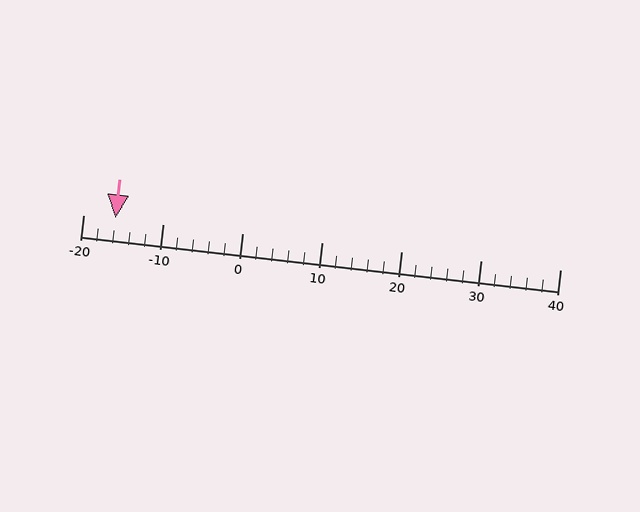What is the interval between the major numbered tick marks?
The major tick marks are spaced 10 units apart.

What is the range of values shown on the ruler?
The ruler shows values from -20 to 40.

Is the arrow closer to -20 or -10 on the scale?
The arrow is closer to -20.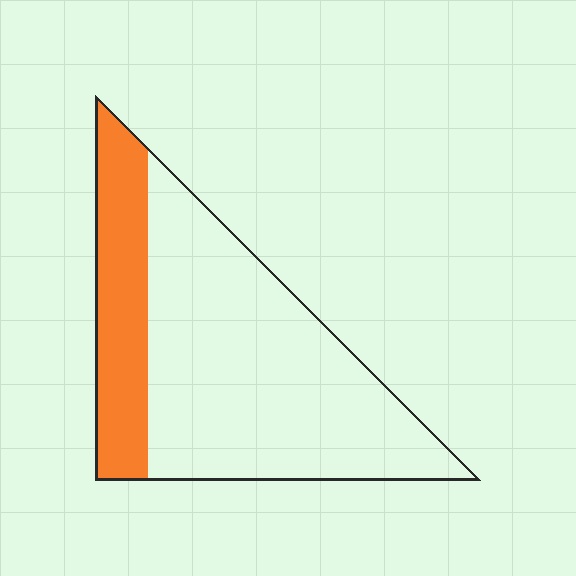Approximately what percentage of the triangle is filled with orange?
Approximately 25%.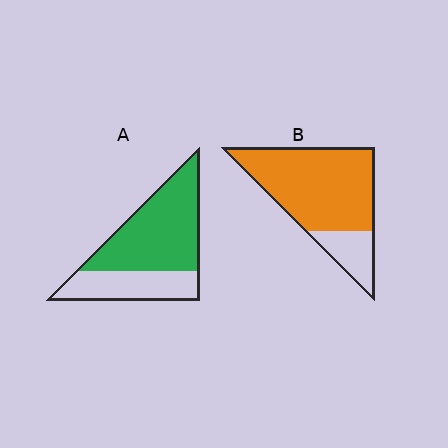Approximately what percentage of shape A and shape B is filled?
A is approximately 65% and B is approximately 80%.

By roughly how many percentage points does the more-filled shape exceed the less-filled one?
By roughly 15 percentage points (B over A).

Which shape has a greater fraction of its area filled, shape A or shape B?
Shape B.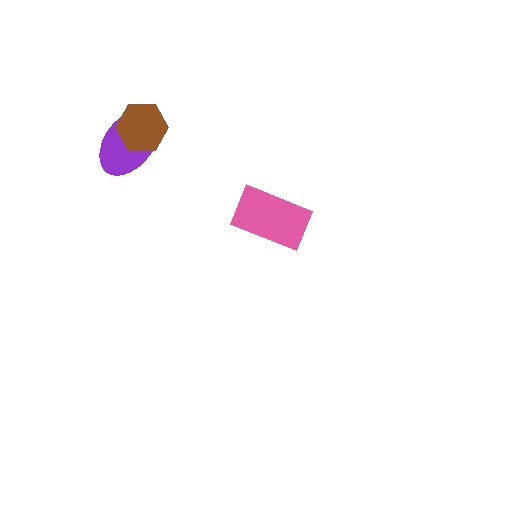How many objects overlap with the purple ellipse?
1 object overlaps with the purple ellipse.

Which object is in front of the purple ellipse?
The brown hexagon is in front of the purple ellipse.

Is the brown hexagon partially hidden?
No, no other shape covers it.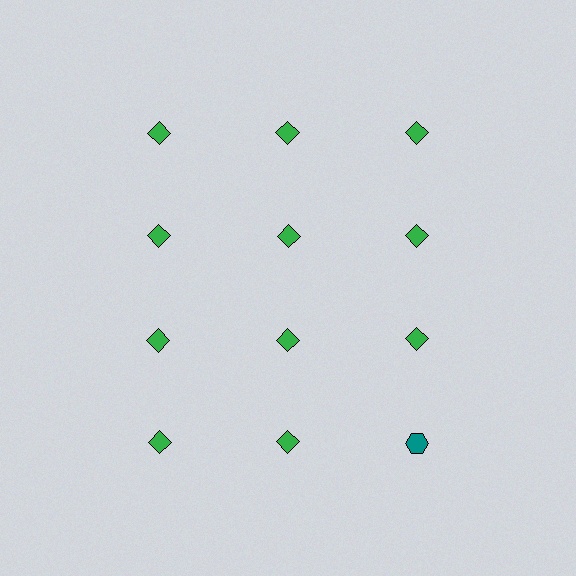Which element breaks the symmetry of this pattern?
The teal hexagon in the fourth row, center column breaks the symmetry. All other shapes are green diamonds.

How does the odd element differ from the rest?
It differs in both color (teal instead of green) and shape (hexagon instead of diamond).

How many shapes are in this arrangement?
There are 12 shapes arranged in a grid pattern.